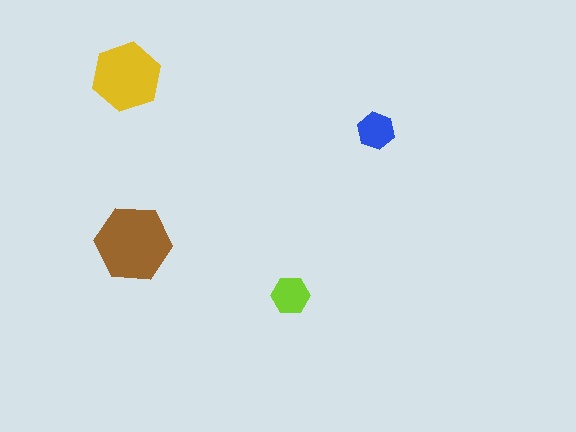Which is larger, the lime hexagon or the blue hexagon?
The lime one.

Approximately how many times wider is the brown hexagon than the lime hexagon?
About 2 times wider.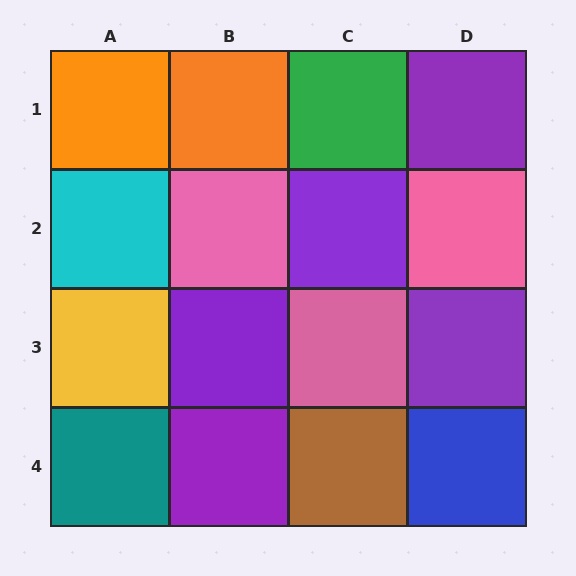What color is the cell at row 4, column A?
Teal.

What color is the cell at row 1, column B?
Orange.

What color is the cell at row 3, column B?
Purple.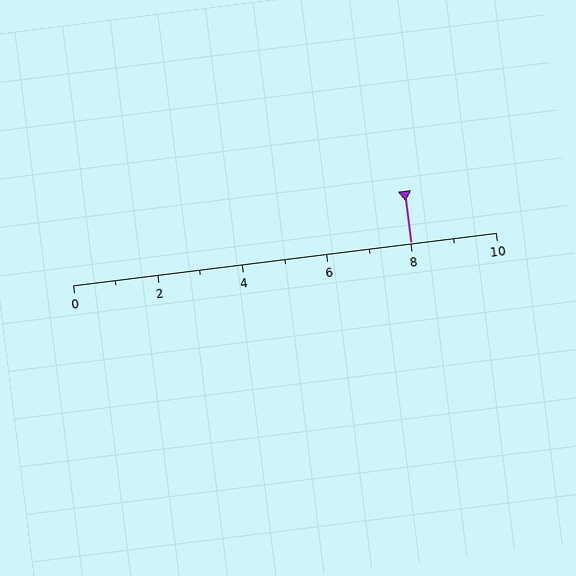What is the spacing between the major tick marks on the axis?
The major ticks are spaced 2 apart.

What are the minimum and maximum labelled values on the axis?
The axis runs from 0 to 10.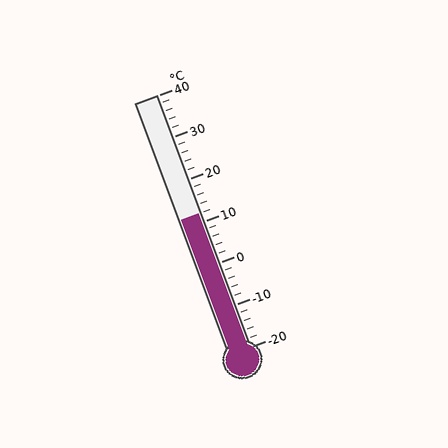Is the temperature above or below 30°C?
The temperature is below 30°C.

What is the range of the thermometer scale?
The thermometer scale ranges from -20°C to 40°C.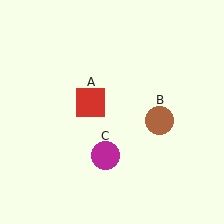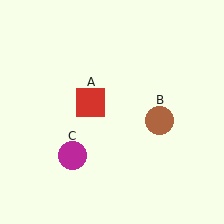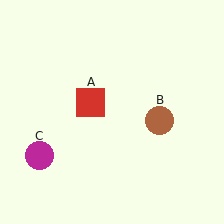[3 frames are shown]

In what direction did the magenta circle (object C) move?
The magenta circle (object C) moved left.